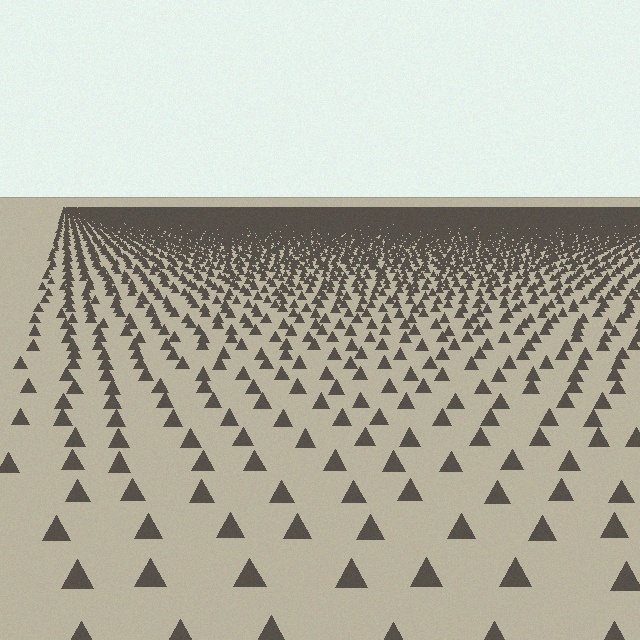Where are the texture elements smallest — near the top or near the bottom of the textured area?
Near the top.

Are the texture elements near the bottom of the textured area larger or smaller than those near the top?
Larger. Near the bottom, elements are closer to the viewer and appear at a bigger on-screen size.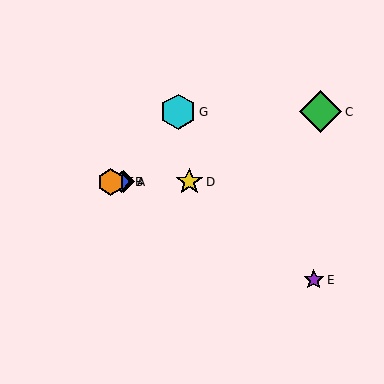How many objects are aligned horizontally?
4 objects (A, B, D, F) are aligned horizontally.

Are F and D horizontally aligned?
Yes, both are at y≈182.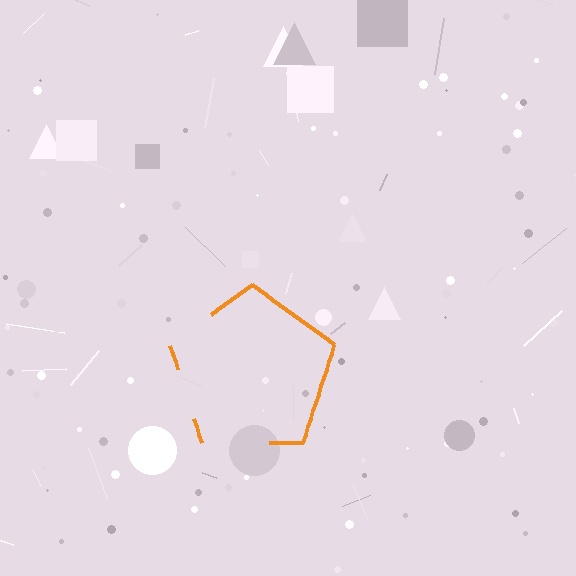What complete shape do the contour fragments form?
The contour fragments form a pentagon.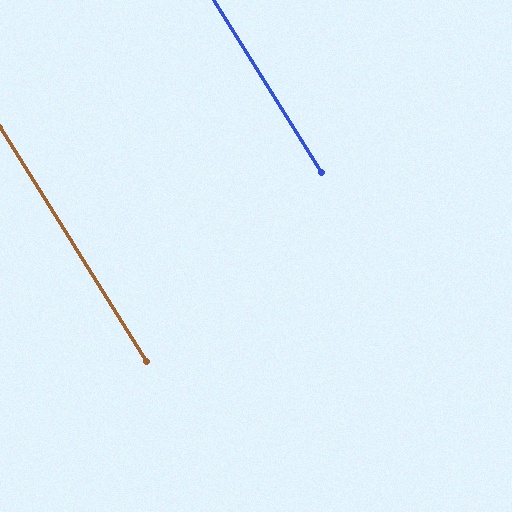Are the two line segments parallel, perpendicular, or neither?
Parallel — their directions differ by only 0.3°.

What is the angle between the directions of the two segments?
Approximately 0 degrees.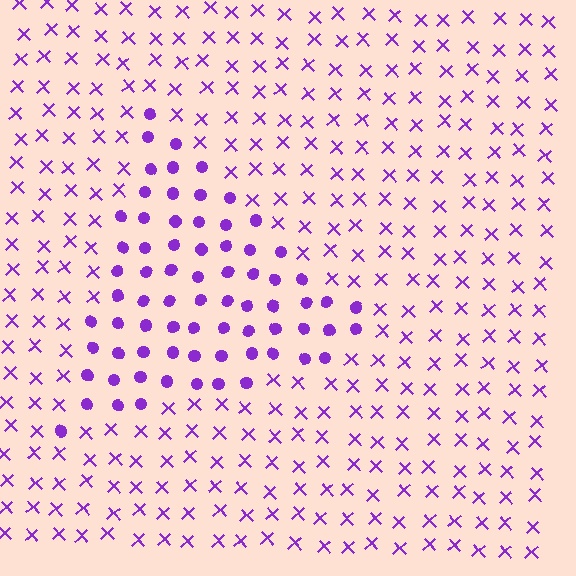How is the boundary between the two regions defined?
The boundary is defined by a change in element shape: circles inside vs. X marks outside. All elements share the same color and spacing.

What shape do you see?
I see a triangle.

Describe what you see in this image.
The image is filled with small purple elements arranged in a uniform grid. A triangle-shaped region contains circles, while the surrounding area contains X marks. The boundary is defined purely by the change in element shape.